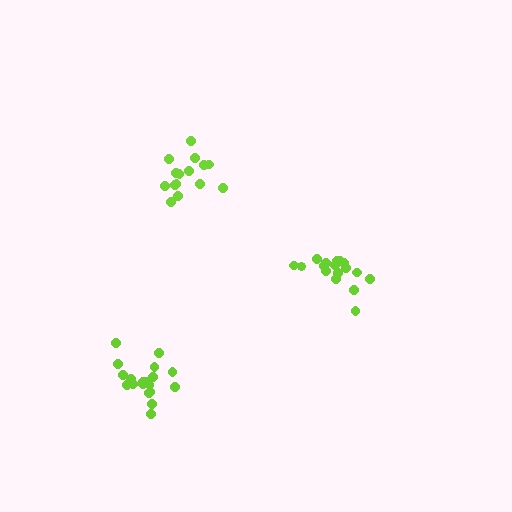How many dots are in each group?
Group 1: 16 dots, Group 2: 19 dots, Group 3: 17 dots (52 total).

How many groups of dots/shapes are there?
There are 3 groups.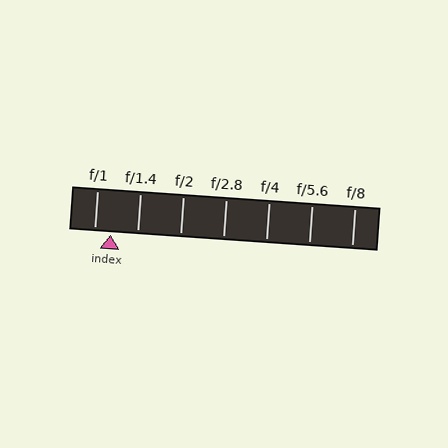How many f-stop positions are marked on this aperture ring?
There are 7 f-stop positions marked.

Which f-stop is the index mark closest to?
The index mark is closest to f/1.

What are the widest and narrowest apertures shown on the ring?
The widest aperture shown is f/1 and the narrowest is f/8.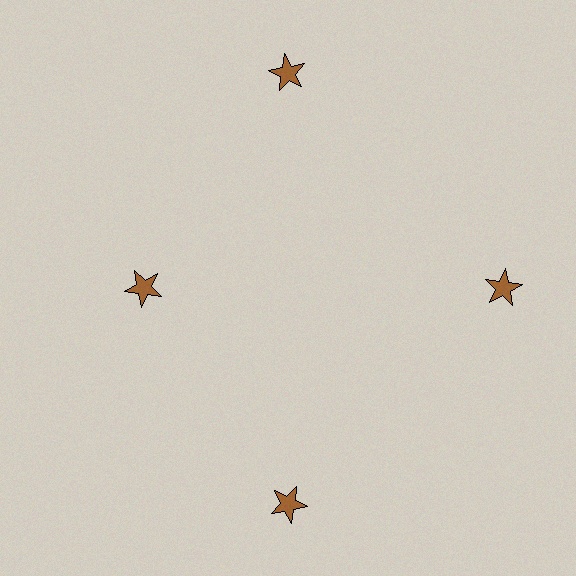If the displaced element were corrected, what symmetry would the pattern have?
It would have 4-fold rotational symmetry — the pattern would map onto itself every 90 degrees.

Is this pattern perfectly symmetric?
No. The 4 brown stars are arranged in a ring, but one element near the 9 o'clock position is pulled inward toward the center, breaking the 4-fold rotational symmetry.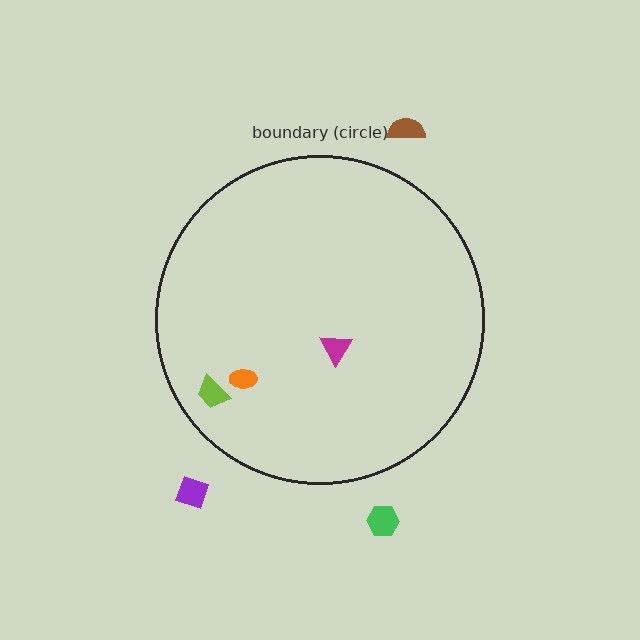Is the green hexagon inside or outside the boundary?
Outside.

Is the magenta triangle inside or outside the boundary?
Inside.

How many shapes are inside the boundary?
3 inside, 3 outside.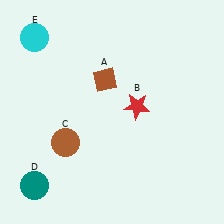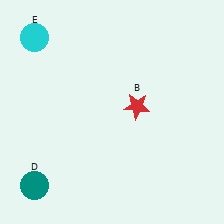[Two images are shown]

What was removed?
The brown diamond (A), the brown circle (C) were removed in Image 2.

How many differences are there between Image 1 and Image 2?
There are 2 differences between the two images.